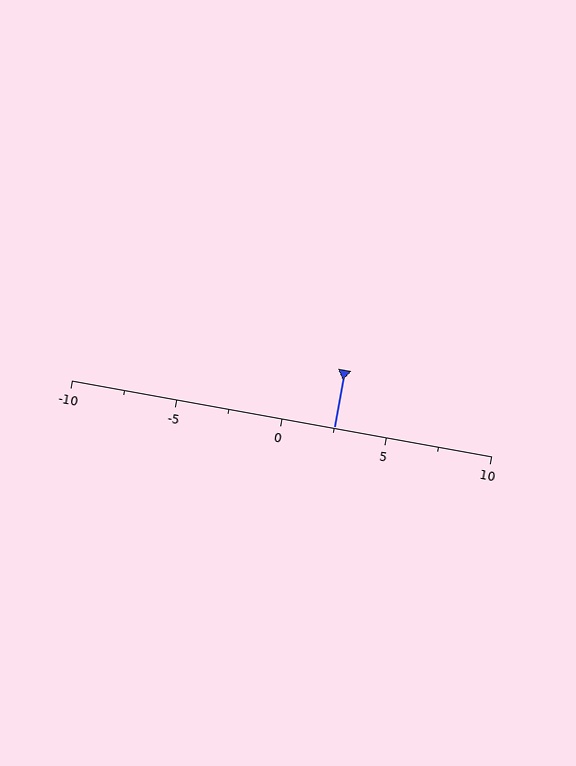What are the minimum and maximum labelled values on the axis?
The axis runs from -10 to 10.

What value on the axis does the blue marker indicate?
The marker indicates approximately 2.5.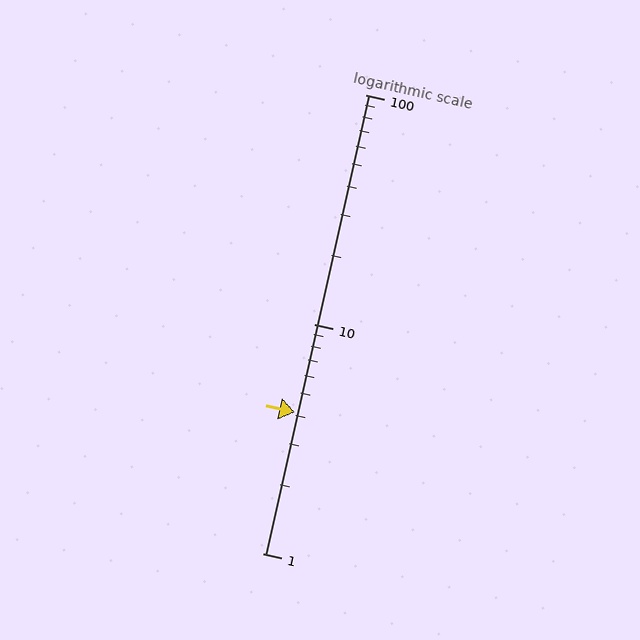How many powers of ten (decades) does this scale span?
The scale spans 2 decades, from 1 to 100.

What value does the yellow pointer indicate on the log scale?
The pointer indicates approximately 4.1.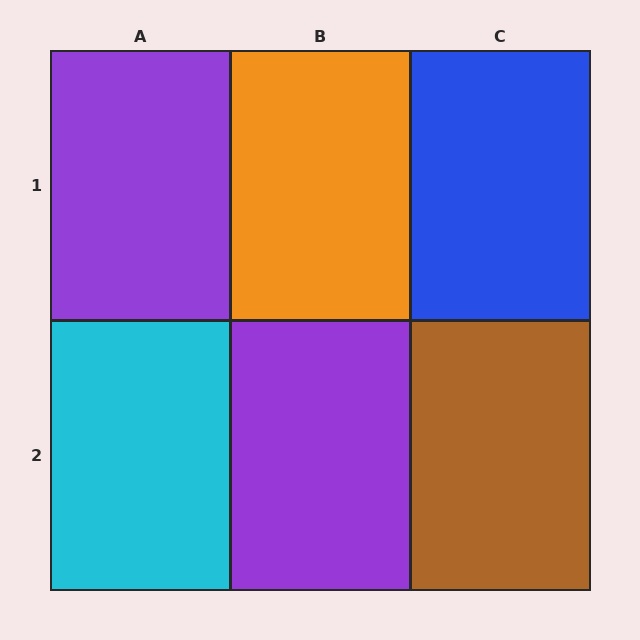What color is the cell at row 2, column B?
Purple.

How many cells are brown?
1 cell is brown.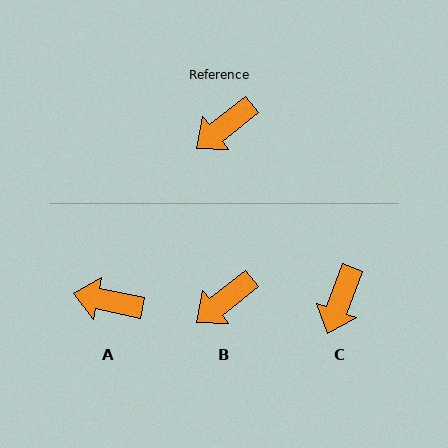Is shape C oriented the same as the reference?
No, it is off by about 31 degrees.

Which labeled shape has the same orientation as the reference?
B.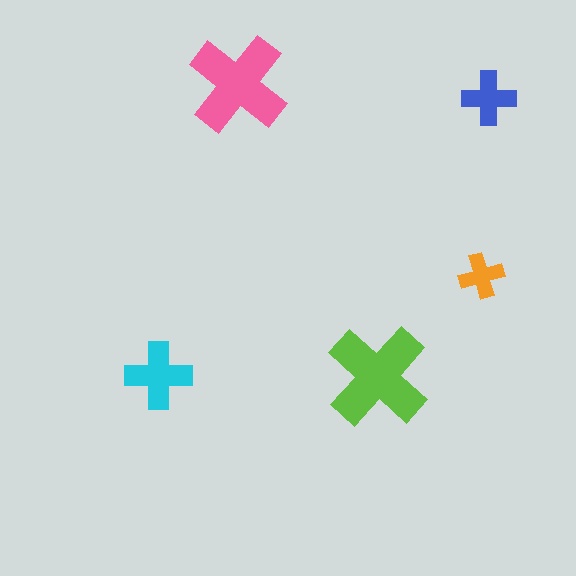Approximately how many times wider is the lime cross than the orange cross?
About 2.5 times wider.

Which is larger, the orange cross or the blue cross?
The blue one.